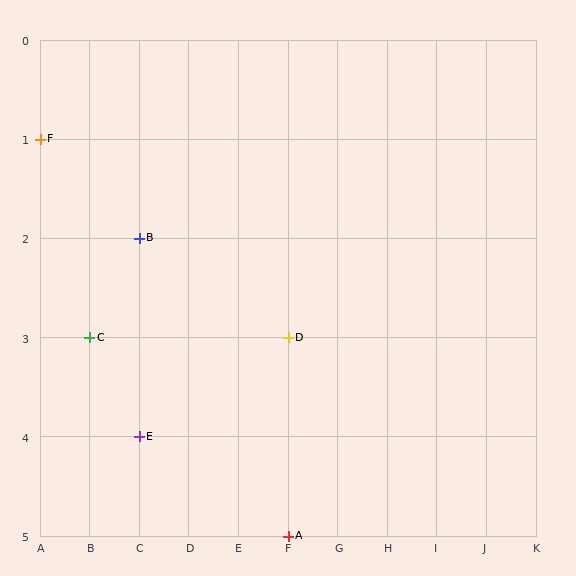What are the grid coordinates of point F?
Point F is at grid coordinates (A, 1).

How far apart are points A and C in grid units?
Points A and C are 4 columns and 2 rows apart (about 4.5 grid units diagonally).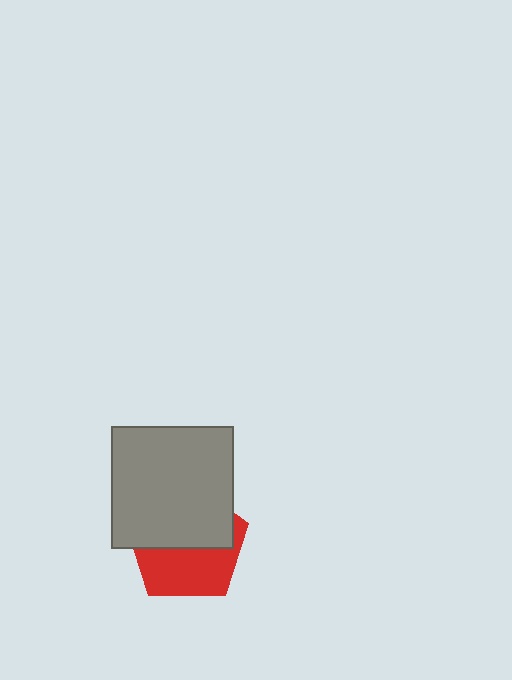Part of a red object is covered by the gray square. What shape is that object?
It is a pentagon.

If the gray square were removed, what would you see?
You would see the complete red pentagon.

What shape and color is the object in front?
The object in front is a gray square.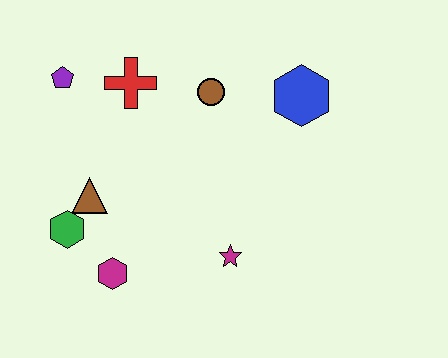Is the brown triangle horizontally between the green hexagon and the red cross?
Yes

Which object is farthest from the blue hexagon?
The green hexagon is farthest from the blue hexagon.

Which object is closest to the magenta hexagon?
The green hexagon is closest to the magenta hexagon.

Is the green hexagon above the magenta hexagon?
Yes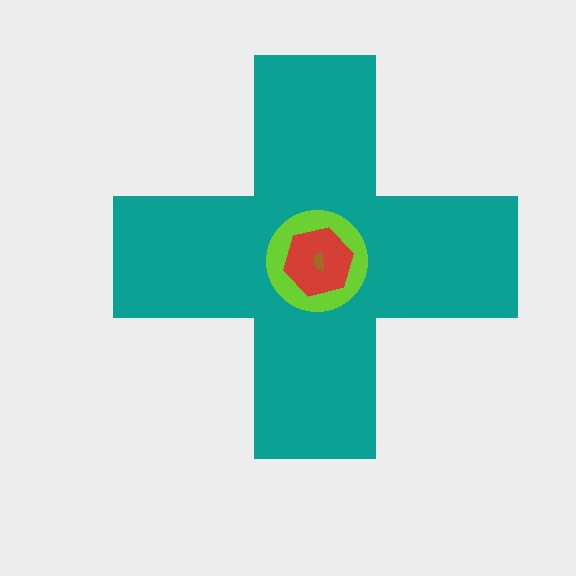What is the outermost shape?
The teal cross.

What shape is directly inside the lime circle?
The red hexagon.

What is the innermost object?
The brown semicircle.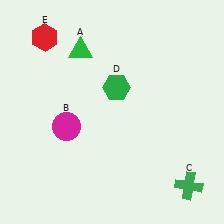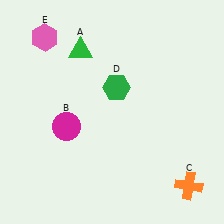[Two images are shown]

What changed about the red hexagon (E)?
In Image 1, E is red. In Image 2, it changed to pink.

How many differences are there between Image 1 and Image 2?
There are 2 differences between the two images.